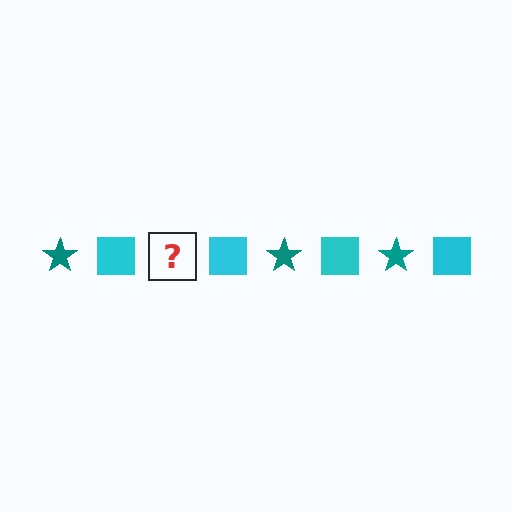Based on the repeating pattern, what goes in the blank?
The blank should be a teal star.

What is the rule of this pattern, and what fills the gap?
The rule is that the pattern alternates between teal star and cyan square. The gap should be filled with a teal star.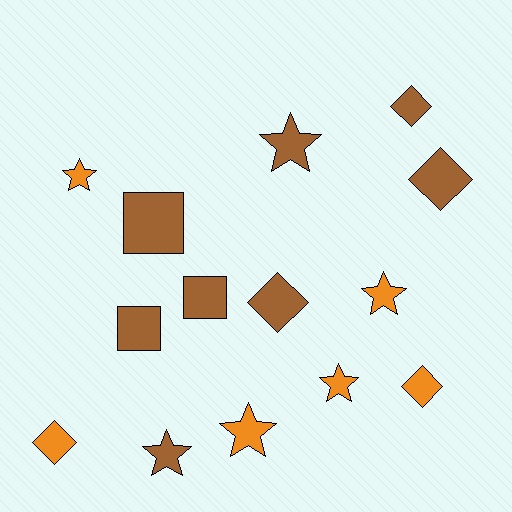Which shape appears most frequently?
Star, with 6 objects.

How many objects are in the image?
There are 14 objects.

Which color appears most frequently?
Brown, with 8 objects.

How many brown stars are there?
There are 2 brown stars.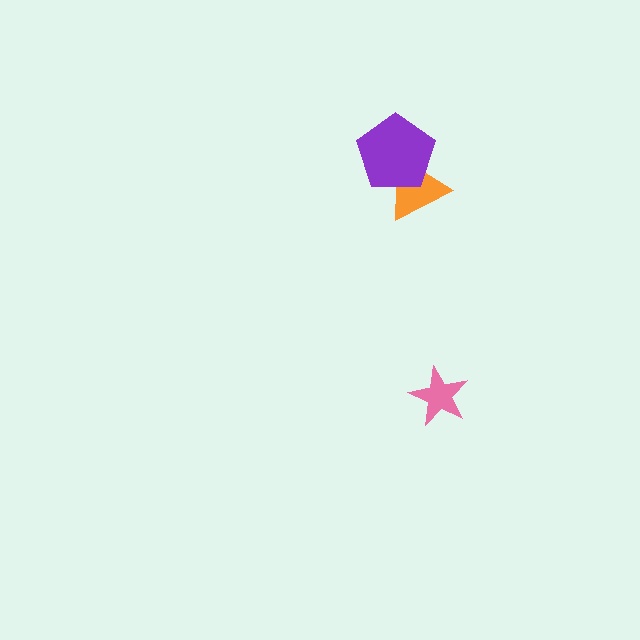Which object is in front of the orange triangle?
The purple pentagon is in front of the orange triangle.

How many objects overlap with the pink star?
0 objects overlap with the pink star.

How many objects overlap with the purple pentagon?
1 object overlaps with the purple pentagon.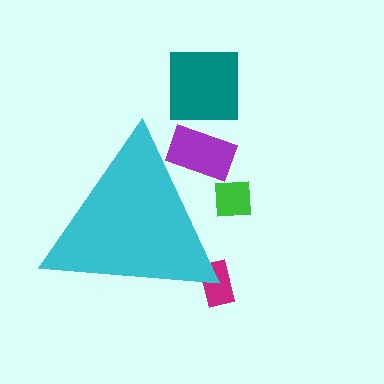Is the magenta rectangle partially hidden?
Yes, the magenta rectangle is partially hidden behind the cyan triangle.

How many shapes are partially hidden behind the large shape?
3 shapes are partially hidden.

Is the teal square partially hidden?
No, the teal square is fully visible.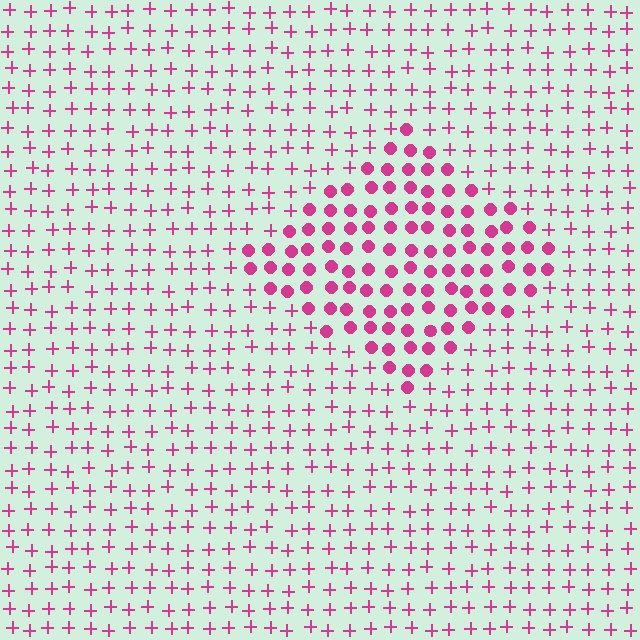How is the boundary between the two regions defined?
The boundary is defined by a change in element shape: circles inside vs. plus signs outside. All elements share the same color and spacing.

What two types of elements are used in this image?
The image uses circles inside the diamond region and plus signs outside it.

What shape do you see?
I see a diamond.